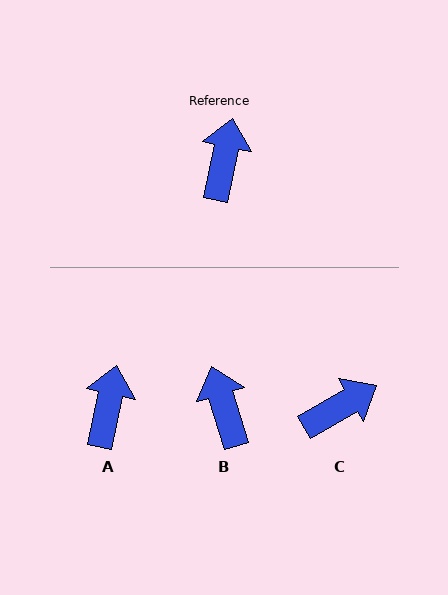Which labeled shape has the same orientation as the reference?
A.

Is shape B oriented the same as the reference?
No, it is off by about 29 degrees.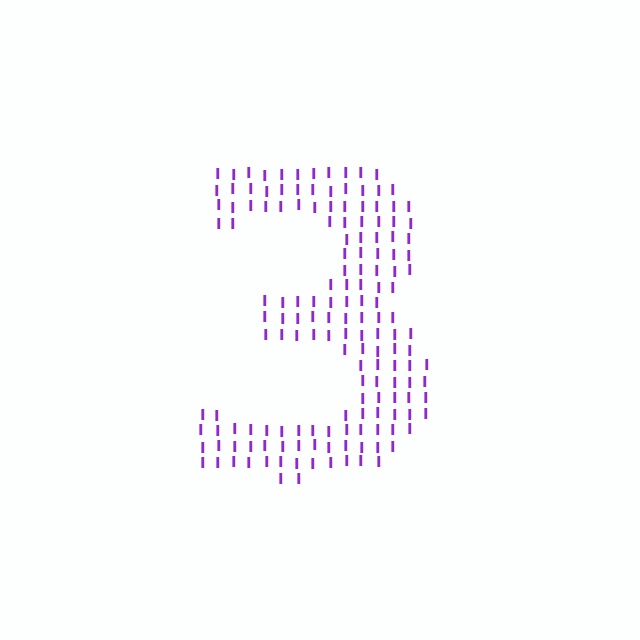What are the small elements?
The small elements are letter I's.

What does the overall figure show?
The overall figure shows the digit 3.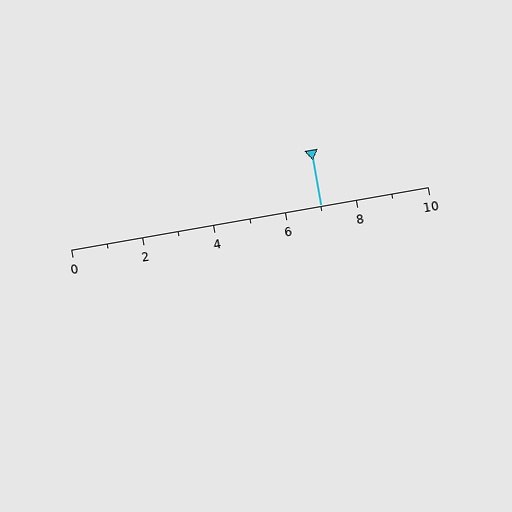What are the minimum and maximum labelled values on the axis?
The axis runs from 0 to 10.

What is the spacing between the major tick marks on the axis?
The major ticks are spaced 2 apart.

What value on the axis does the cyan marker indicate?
The marker indicates approximately 7.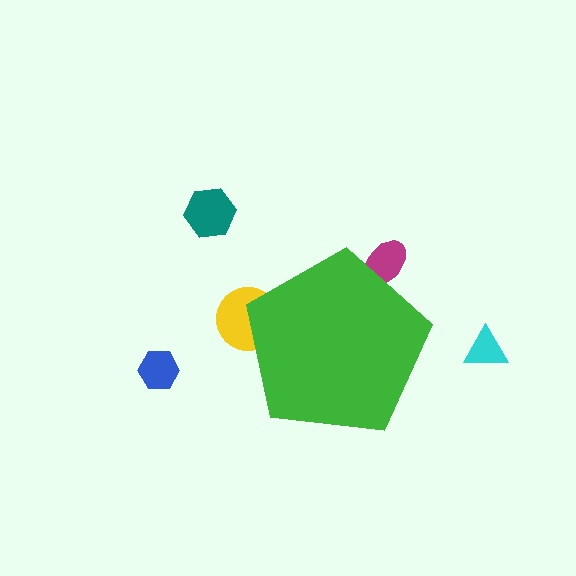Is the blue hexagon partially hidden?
No, the blue hexagon is fully visible.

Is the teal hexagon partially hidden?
No, the teal hexagon is fully visible.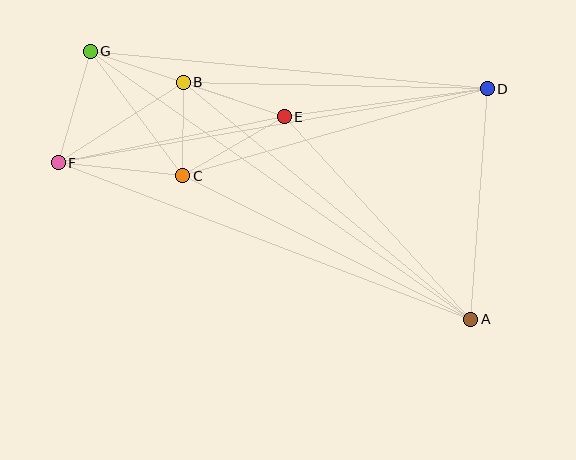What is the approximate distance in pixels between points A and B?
The distance between A and B is approximately 372 pixels.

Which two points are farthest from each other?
Points A and G are farthest from each other.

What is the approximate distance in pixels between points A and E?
The distance between A and E is approximately 275 pixels.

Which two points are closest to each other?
Points B and C are closest to each other.